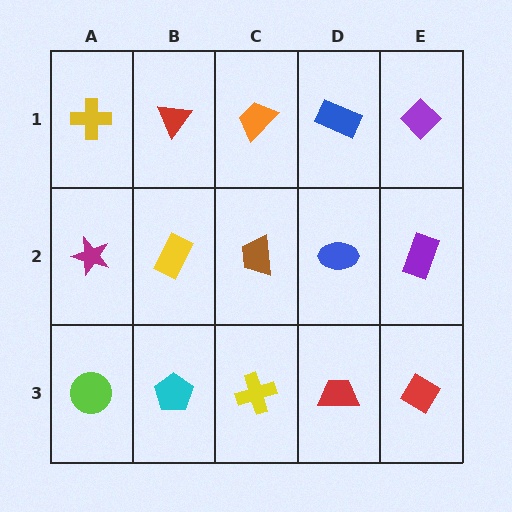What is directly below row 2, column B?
A cyan pentagon.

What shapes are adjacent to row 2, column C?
An orange trapezoid (row 1, column C), a yellow cross (row 3, column C), a yellow rectangle (row 2, column B), a blue ellipse (row 2, column D).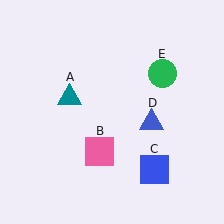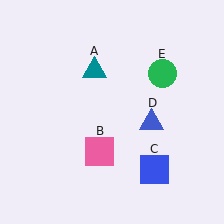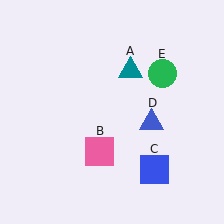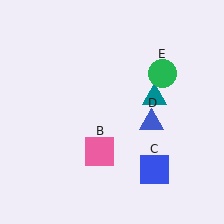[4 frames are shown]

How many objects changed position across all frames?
1 object changed position: teal triangle (object A).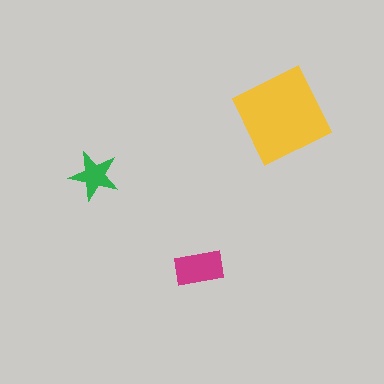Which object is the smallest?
The green star.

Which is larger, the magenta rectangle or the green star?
The magenta rectangle.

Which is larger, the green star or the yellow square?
The yellow square.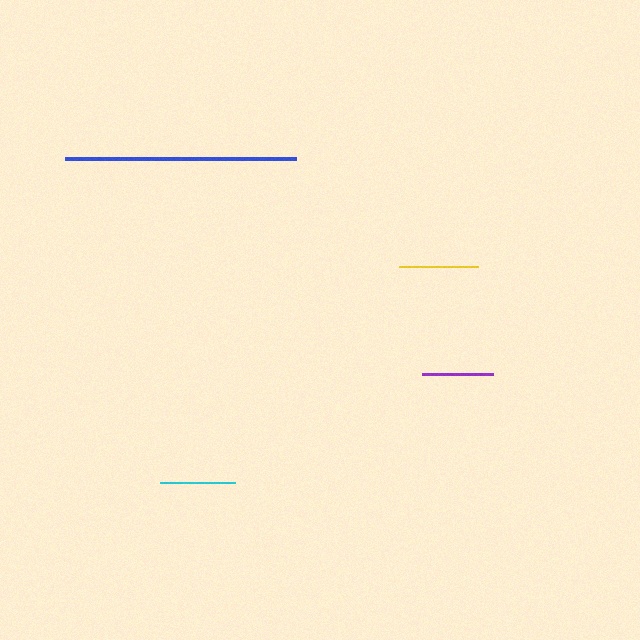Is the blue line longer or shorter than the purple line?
The blue line is longer than the purple line.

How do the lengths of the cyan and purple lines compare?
The cyan and purple lines are approximately the same length.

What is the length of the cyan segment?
The cyan segment is approximately 75 pixels long.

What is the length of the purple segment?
The purple segment is approximately 71 pixels long.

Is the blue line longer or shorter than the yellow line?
The blue line is longer than the yellow line.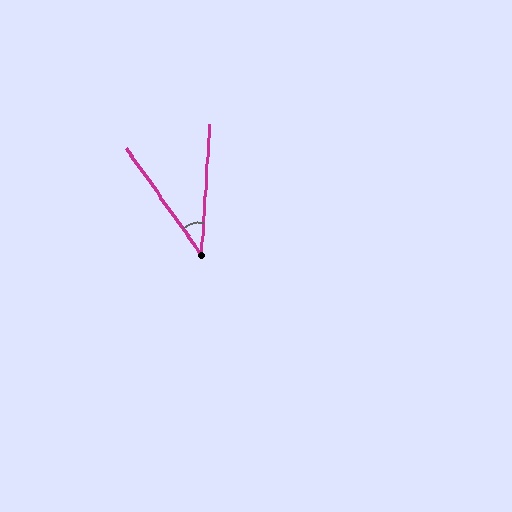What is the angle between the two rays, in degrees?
Approximately 39 degrees.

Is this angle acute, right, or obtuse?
It is acute.